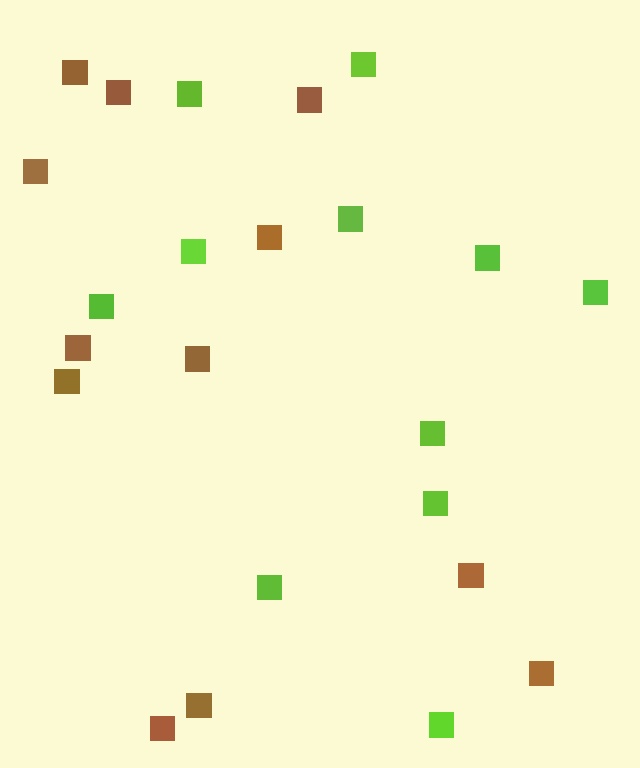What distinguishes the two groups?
There are 2 groups: one group of lime squares (11) and one group of brown squares (12).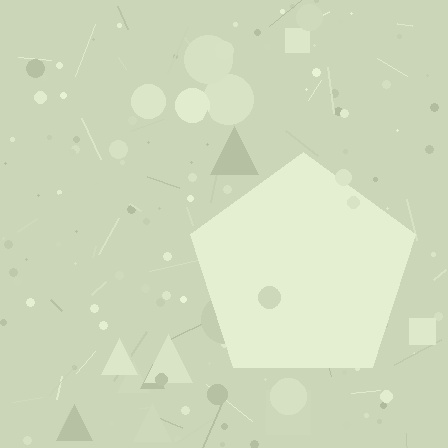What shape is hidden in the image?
A pentagon is hidden in the image.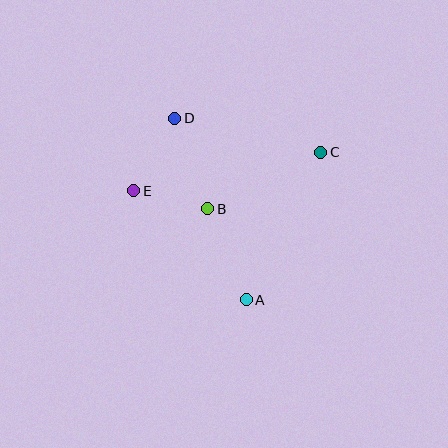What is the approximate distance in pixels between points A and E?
The distance between A and E is approximately 156 pixels.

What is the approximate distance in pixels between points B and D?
The distance between B and D is approximately 96 pixels.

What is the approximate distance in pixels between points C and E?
The distance between C and E is approximately 191 pixels.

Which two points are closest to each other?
Points B and E are closest to each other.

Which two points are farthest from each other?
Points A and D are farthest from each other.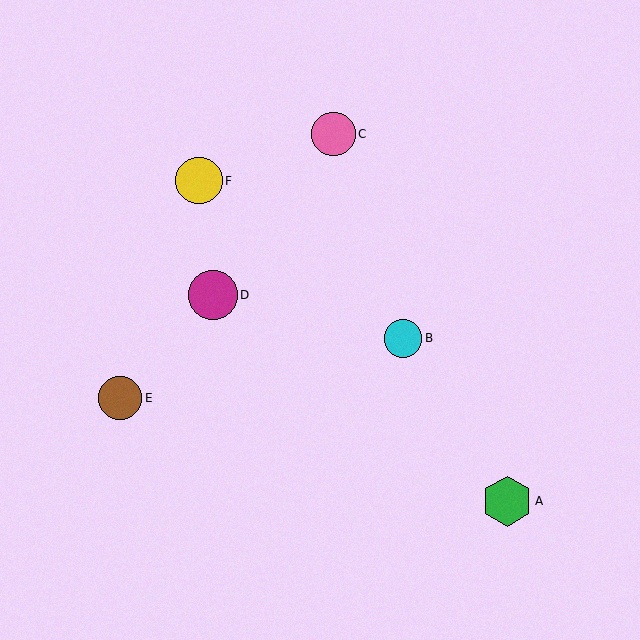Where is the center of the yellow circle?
The center of the yellow circle is at (199, 181).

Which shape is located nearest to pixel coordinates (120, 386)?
The brown circle (labeled E) at (120, 398) is nearest to that location.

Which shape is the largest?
The green hexagon (labeled A) is the largest.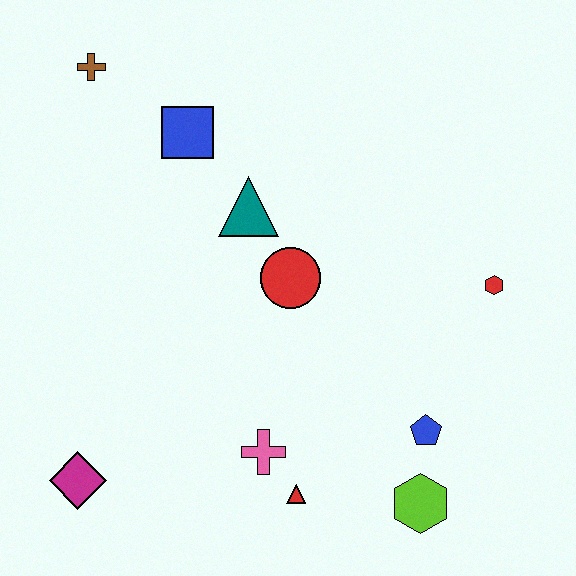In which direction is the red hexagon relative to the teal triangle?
The red hexagon is to the right of the teal triangle.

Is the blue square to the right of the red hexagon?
No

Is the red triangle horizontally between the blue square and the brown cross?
No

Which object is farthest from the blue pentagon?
The brown cross is farthest from the blue pentagon.